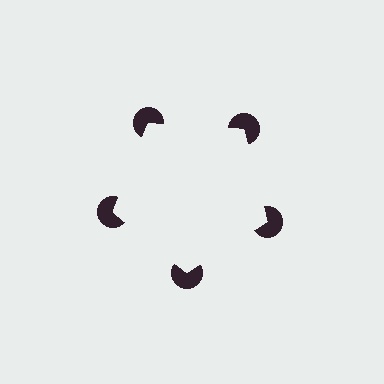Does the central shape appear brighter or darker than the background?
It typically appears slightly brighter than the background, even though no actual brightness change is drawn.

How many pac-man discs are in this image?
There are 5 — one at each vertex of the illusory pentagon.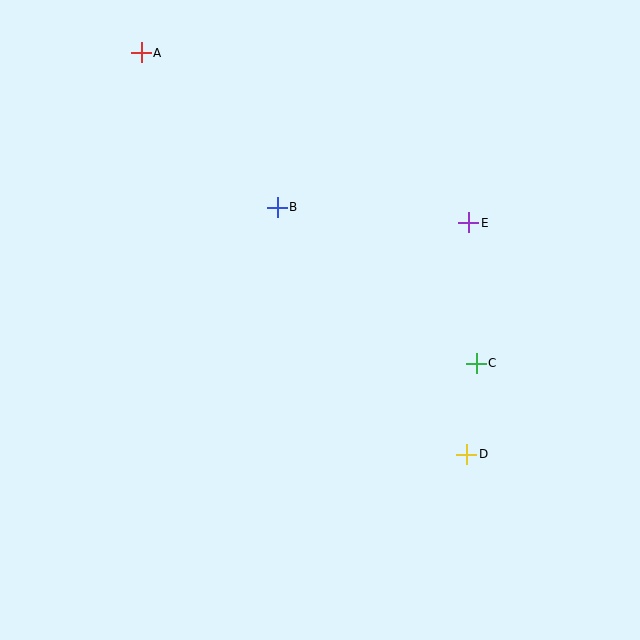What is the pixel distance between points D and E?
The distance between D and E is 232 pixels.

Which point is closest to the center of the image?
Point B at (277, 207) is closest to the center.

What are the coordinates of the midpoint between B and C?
The midpoint between B and C is at (377, 285).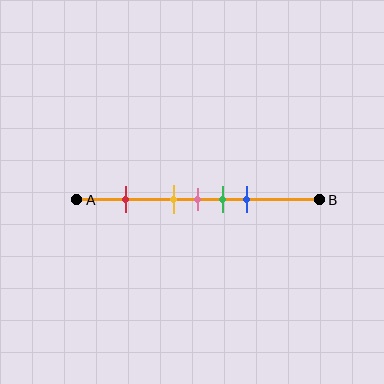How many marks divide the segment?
There are 5 marks dividing the segment.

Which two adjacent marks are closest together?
The yellow and pink marks are the closest adjacent pair.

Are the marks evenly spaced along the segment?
No, the marks are not evenly spaced.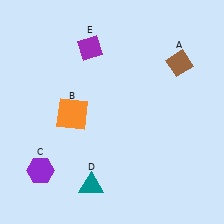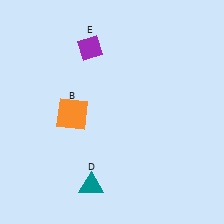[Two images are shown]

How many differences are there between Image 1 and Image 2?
There are 2 differences between the two images.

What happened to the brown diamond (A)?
The brown diamond (A) was removed in Image 2. It was in the top-right area of Image 1.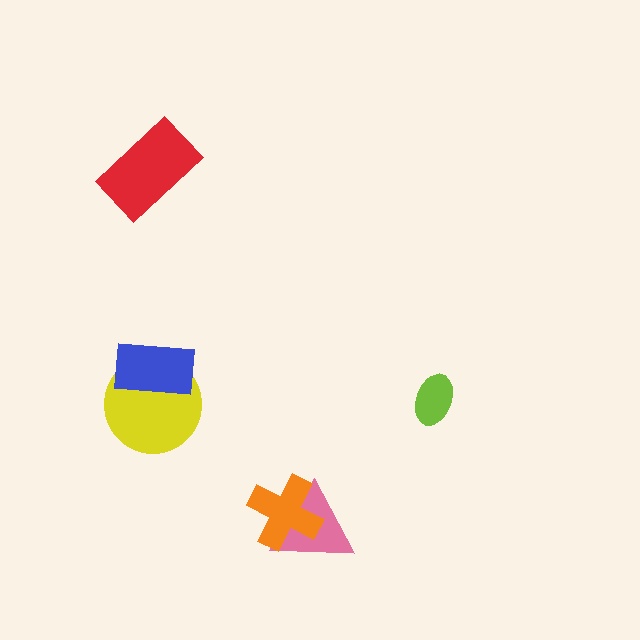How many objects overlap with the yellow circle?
1 object overlaps with the yellow circle.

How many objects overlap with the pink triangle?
1 object overlaps with the pink triangle.